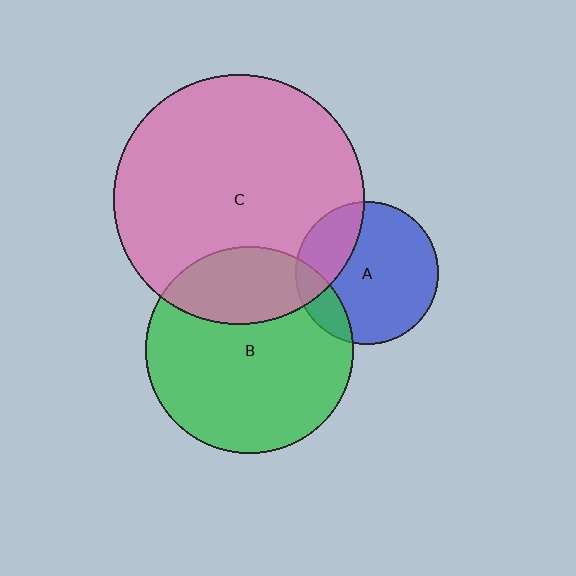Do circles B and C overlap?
Yes.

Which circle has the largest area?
Circle C (pink).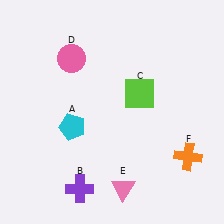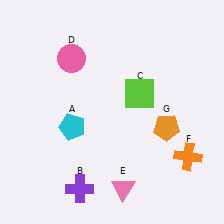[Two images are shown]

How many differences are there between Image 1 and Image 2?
There is 1 difference between the two images.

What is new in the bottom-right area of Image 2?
An orange pentagon (G) was added in the bottom-right area of Image 2.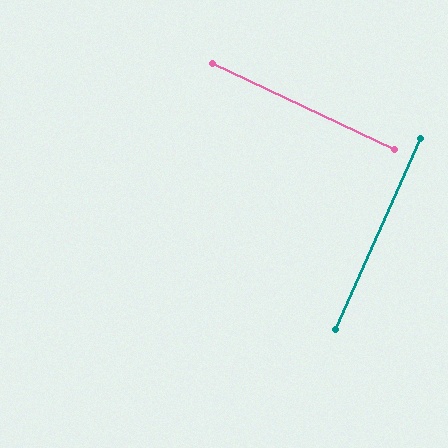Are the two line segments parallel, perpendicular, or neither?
Perpendicular — they meet at approximately 89°.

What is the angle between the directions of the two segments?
Approximately 89 degrees.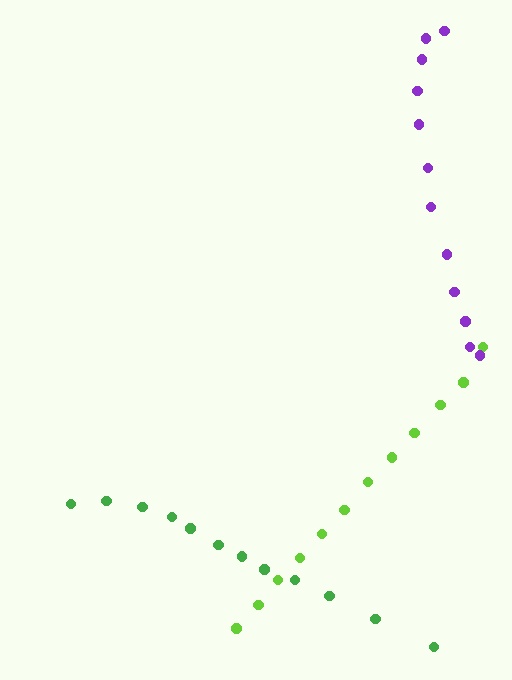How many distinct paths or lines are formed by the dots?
There are 3 distinct paths.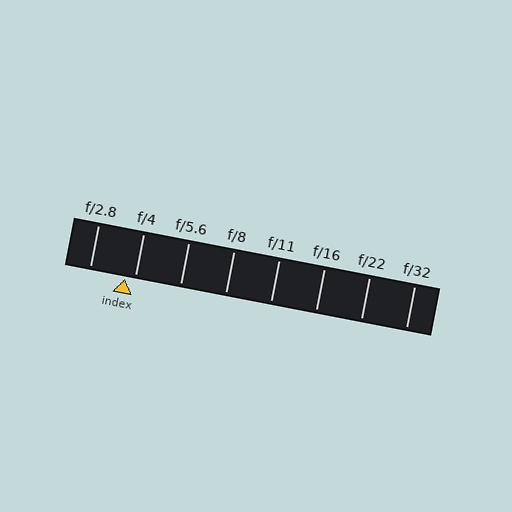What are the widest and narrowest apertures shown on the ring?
The widest aperture shown is f/2.8 and the narrowest is f/32.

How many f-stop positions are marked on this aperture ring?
There are 8 f-stop positions marked.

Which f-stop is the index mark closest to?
The index mark is closest to f/4.